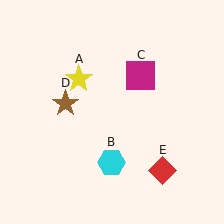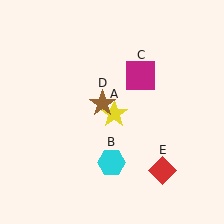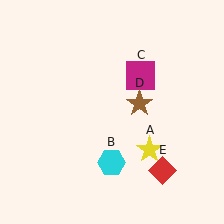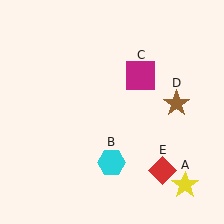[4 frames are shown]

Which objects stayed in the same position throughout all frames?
Cyan hexagon (object B) and magenta square (object C) and red diamond (object E) remained stationary.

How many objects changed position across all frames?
2 objects changed position: yellow star (object A), brown star (object D).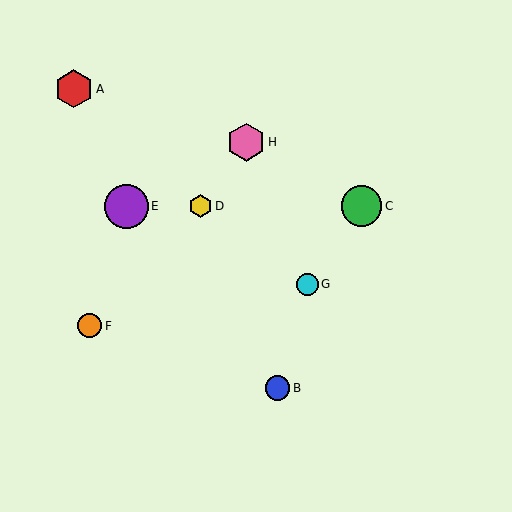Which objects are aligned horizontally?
Objects C, D, E are aligned horizontally.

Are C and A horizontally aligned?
No, C is at y≈206 and A is at y≈89.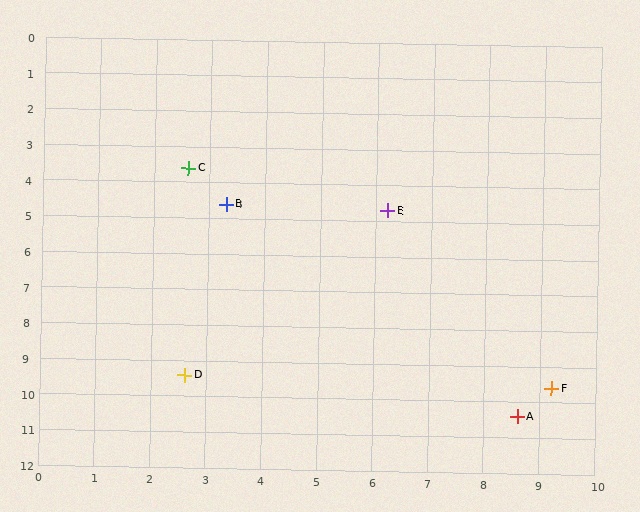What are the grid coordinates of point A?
Point A is at approximately (8.6, 10.4).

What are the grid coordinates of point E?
Point E is at approximately (6.2, 4.7).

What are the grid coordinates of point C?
Point C is at approximately (2.6, 3.6).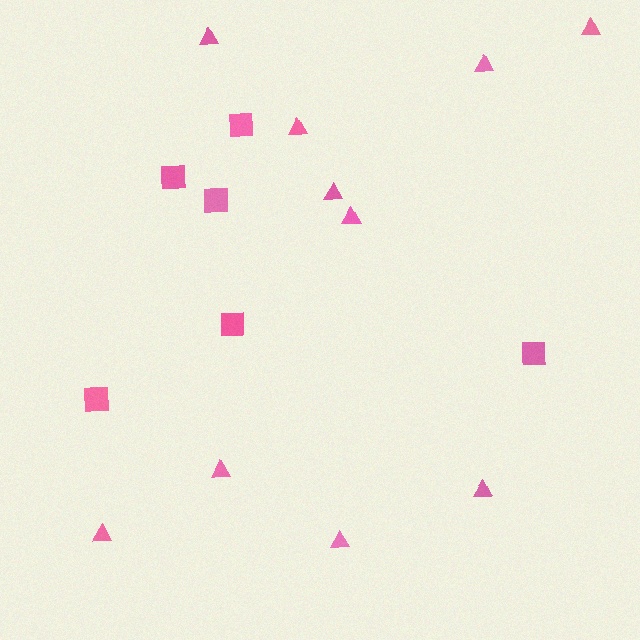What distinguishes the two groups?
There are 2 groups: one group of squares (6) and one group of triangles (10).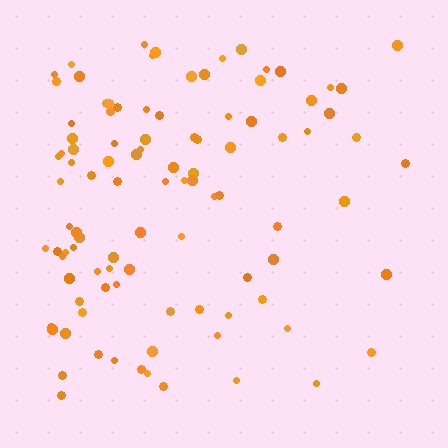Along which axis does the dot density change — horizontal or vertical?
Horizontal.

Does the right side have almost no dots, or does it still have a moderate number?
Still a moderate number, just noticeably fewer than the left.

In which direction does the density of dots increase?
From right to left, with the left side densest.